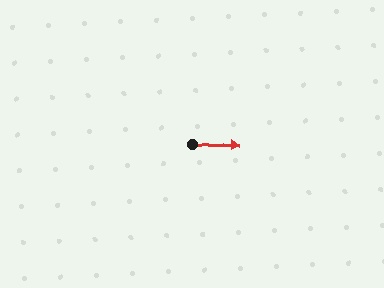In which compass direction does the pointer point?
East.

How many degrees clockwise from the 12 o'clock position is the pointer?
Approximately 94 degrees.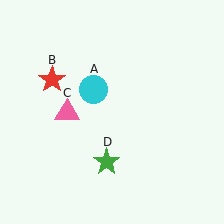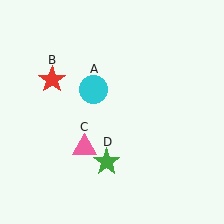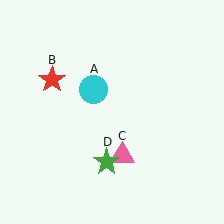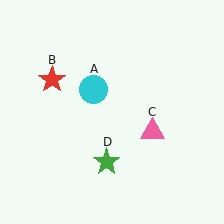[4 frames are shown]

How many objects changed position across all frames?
1 object changed position: pink triangle (object C).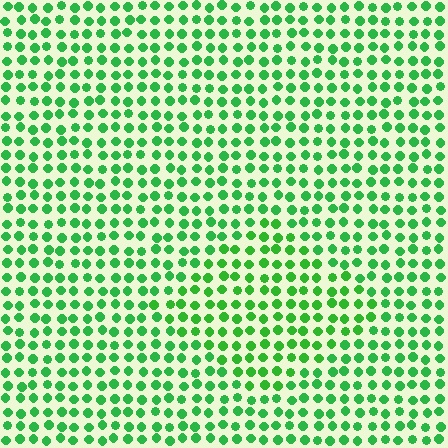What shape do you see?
I see a diamond.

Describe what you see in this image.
The image is filled with small green elements in a uniform arrangement. A diamond-shaped region is visible where the elements are tinted to a slightly different hue, forming a subtle color boundary.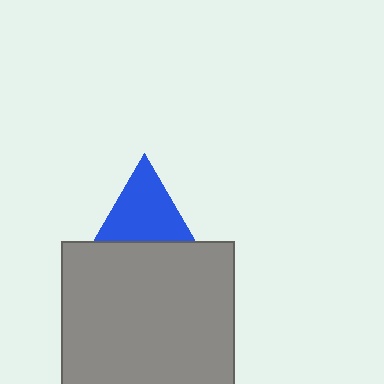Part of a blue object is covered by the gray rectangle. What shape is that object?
It is a triangle.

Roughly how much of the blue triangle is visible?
About half of it is visible (roughly 62%).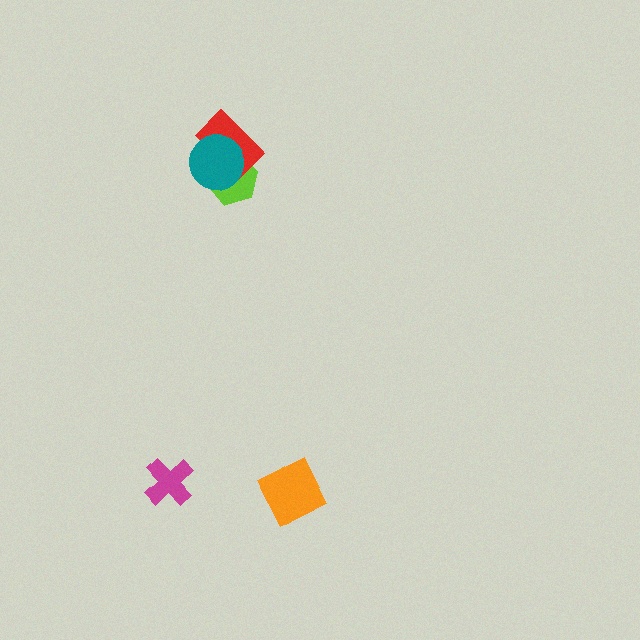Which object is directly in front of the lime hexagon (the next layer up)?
The red rectangle is directly in front of the lime hexagon.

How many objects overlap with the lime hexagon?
2 objects overlap with the lime hexagon.